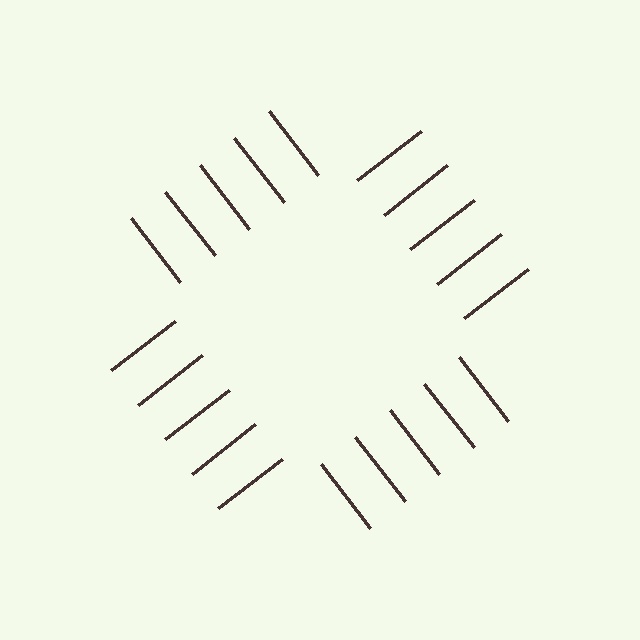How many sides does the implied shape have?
4 sides — the line-ends trace a square.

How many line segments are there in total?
20 — 5 along each of the 4 edges.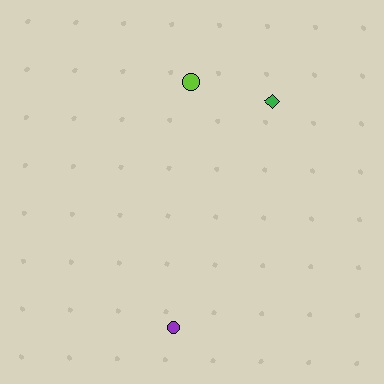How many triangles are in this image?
There are no triangles.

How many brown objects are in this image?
There are no brown objects.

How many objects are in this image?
There are 3 objects.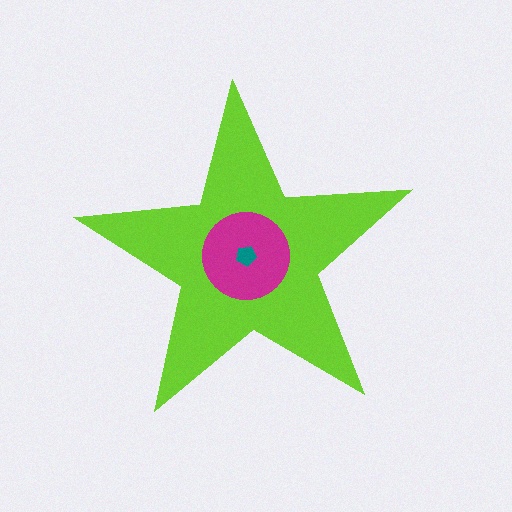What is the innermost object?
The teal pentagon.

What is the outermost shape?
The lime star.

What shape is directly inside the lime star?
The magenta circle.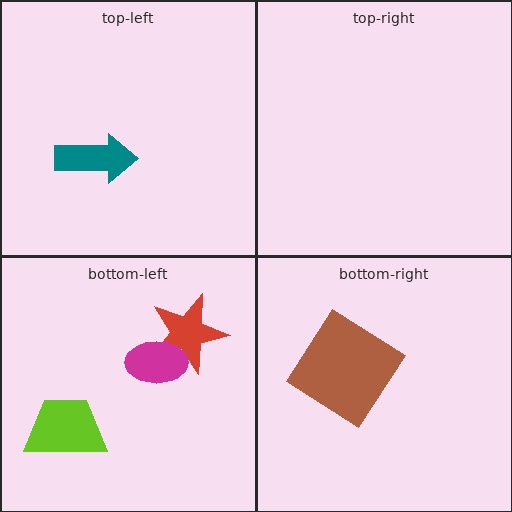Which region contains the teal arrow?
The top-left region.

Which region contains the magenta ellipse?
The bottom-left region.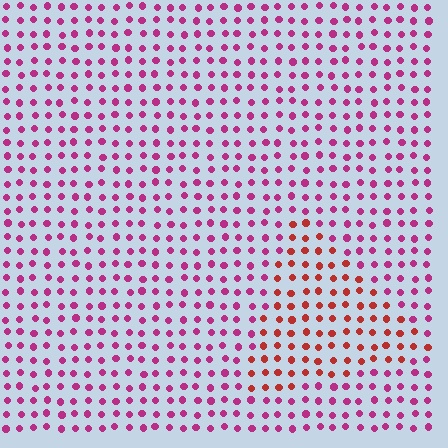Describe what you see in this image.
The image is filled with small magenta elements in a uniform arrangement. A triangle-shaped region is visible where the elements are tinted to a slightly different hue, forming a subtle color boundary.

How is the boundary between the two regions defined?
The boundary is defined purely by a slight shift in hue (about 39 degrees). Spacing, size, and orientation are identical on both sides.